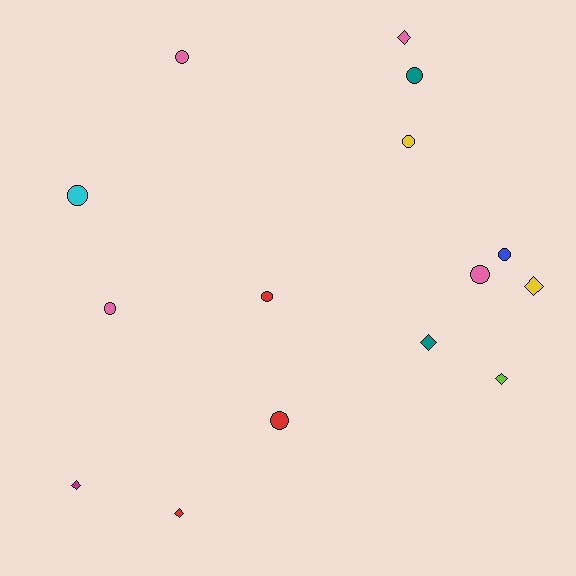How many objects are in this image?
There are 15 objects.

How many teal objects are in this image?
There are 2 teal objects.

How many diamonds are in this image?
There are 6 diamonds.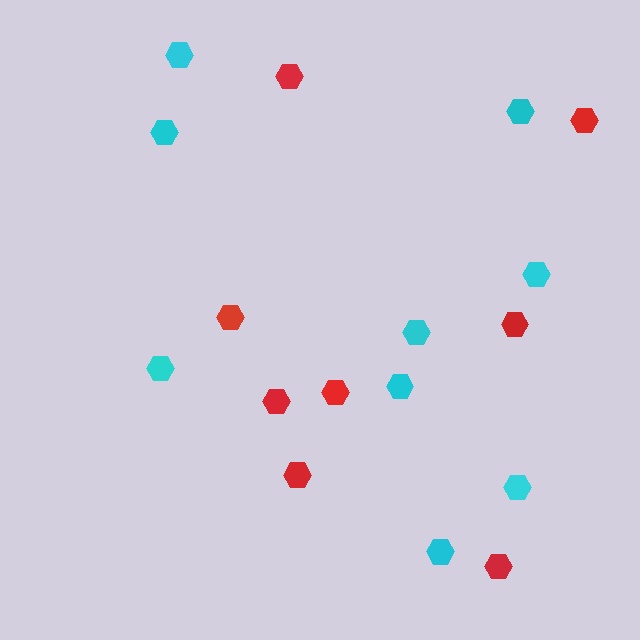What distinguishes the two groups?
There are 2 groups: one group of red hexagons (8) and one group of cyan hexagons (9).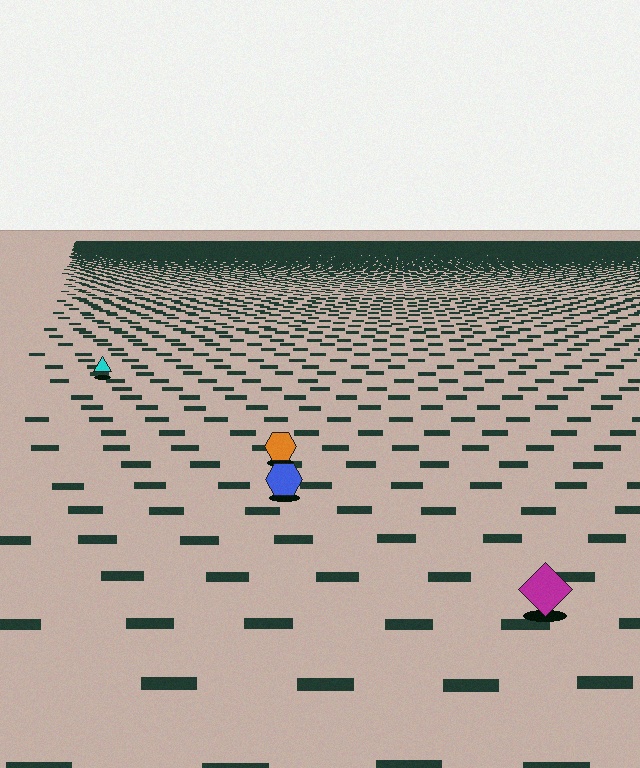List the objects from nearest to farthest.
From nearest to farthest: the magenta diamond, the blue hexagon, the orange hexagon, the cyan triangle.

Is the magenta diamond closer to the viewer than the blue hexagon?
Yes. The magenta diamond is closer — you can tell from the texture gradient: the ground texture is coarser near it.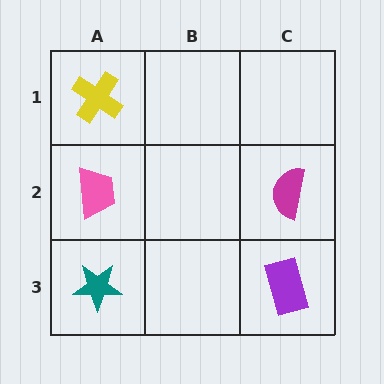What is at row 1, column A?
A yellow cross.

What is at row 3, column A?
A teal star.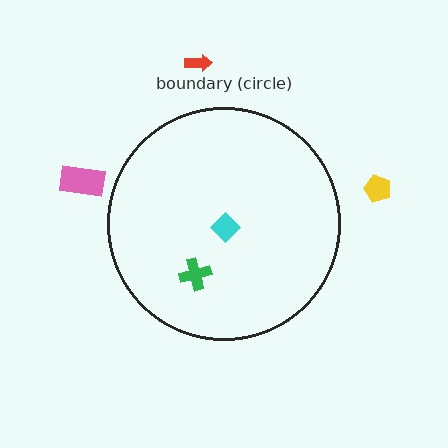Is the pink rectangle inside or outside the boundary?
Outside.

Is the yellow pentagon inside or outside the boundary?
Outside.